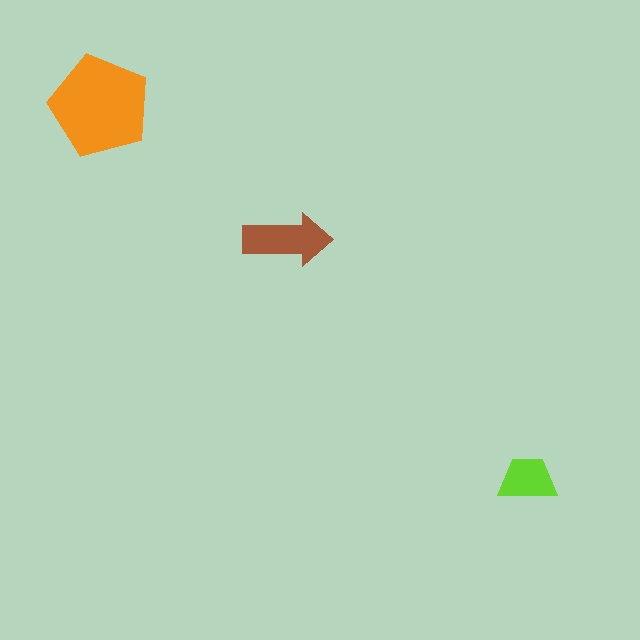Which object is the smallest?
The lime trapezoid.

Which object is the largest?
The orange pentagon.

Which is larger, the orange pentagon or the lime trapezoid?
The orange pentagon.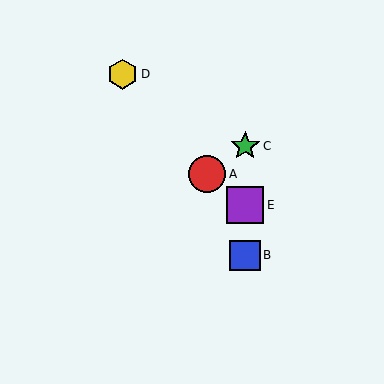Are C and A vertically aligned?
No, C is at x≈245 and A is at x≈207.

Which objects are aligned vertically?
Objects B, C, E are aligned vertically.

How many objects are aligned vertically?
3 objects (B, C, E) are aligned vertically.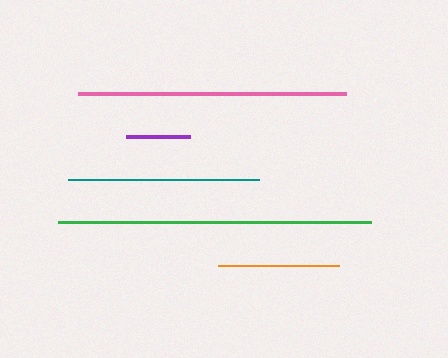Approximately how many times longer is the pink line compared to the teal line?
The pink line is approximately 1.4 times the length of the teal line.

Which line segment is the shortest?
The purple line is the shortest at approximately 64 pixels.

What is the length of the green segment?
The green segment is approximately 312 pixels long.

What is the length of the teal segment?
The teal segment is approximately 191 pixels long.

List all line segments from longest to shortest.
From longest to shortest: green, pink, teal, orange, purple.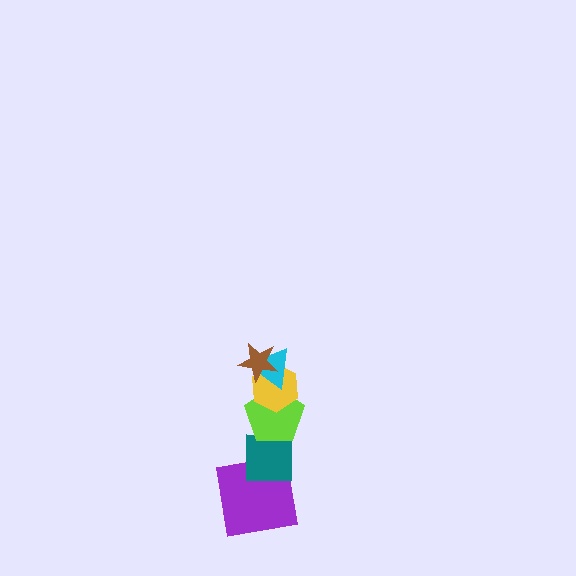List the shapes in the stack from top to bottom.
From top to bottom: the brown star, the cyan triangle, the yellow hexagon, the lime pentagon, the teal square, the purple square.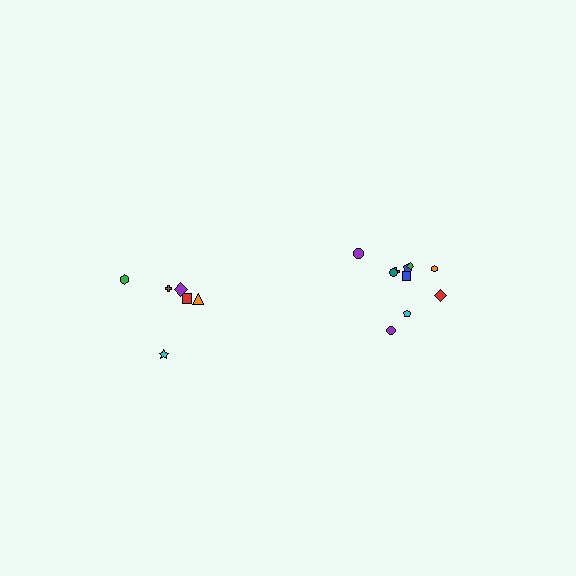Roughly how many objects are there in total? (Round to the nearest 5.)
Roughly 15 objects in total.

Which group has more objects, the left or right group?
The right group.